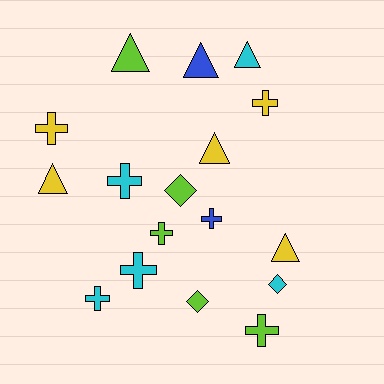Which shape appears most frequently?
Cross, with 8 objects.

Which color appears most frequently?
Cyan, with 5 objects.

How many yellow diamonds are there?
There are no yellow diamonds.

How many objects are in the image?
There are 17 objects.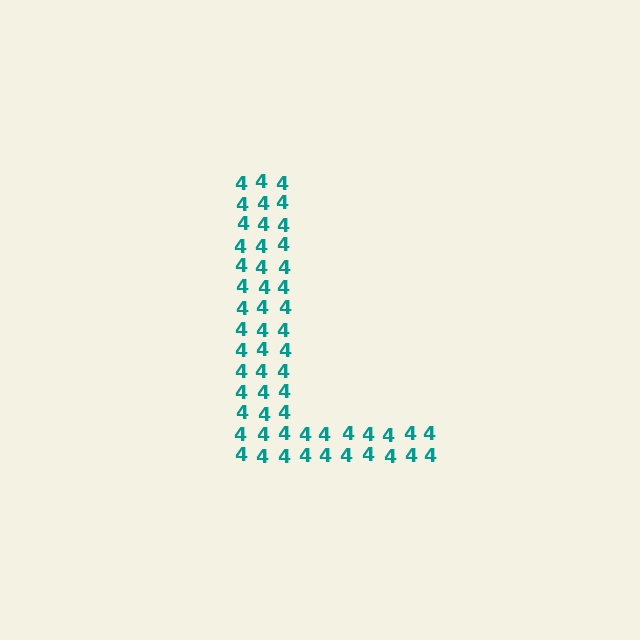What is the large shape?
The large shape is the letter L.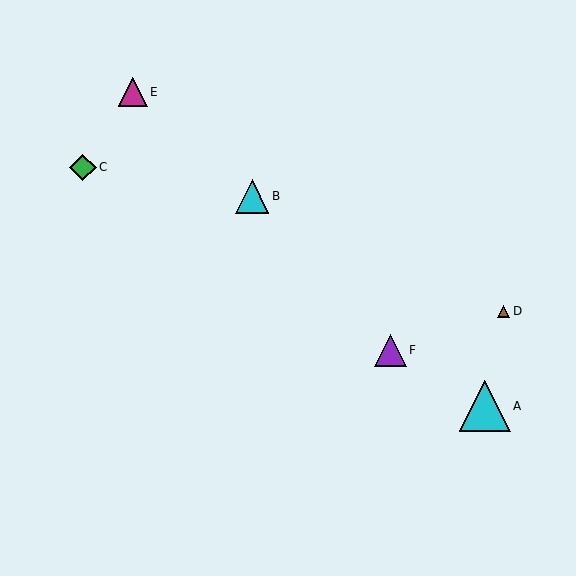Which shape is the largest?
The cyan triangle (labeled A) is the largest.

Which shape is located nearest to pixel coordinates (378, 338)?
The purple triangle (labeled F) at (390, 350) is nearest to that location.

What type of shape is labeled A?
Shape A is a cyan triangle.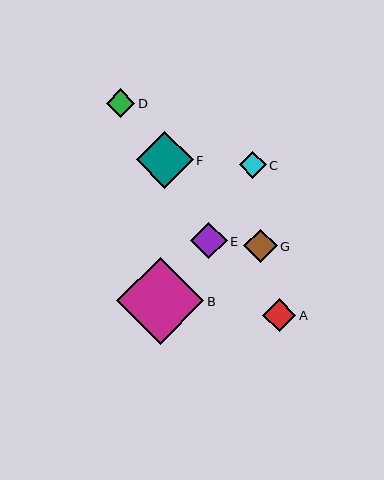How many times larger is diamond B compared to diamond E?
Diamond B is approximately 2.4 times the size of diamond E.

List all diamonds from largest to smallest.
From largest to smallest: B, F, E, G, A, D, C.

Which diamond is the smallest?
Diamond C is the smallest with a size of approximately 27 pixels.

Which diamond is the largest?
Diamond B is the largest with a size of approximately 87 pixels.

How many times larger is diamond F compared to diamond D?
Diamond F is approximately 2.0 times the size of diamond D.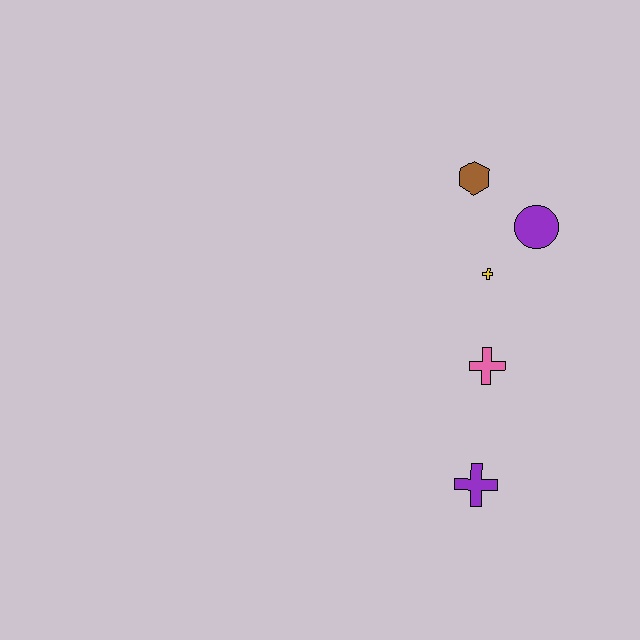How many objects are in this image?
There are 5 objects.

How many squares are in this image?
There are no squares.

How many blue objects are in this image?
There are no blue objects.